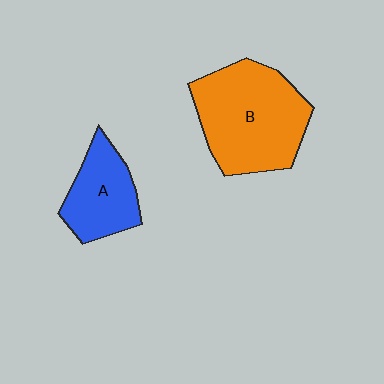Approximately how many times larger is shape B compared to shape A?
Approximately 1.8 times.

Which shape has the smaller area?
Shape A (blue).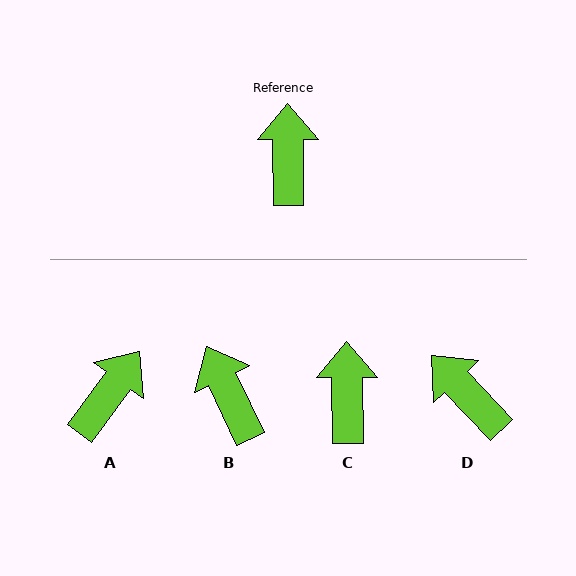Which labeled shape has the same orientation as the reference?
C.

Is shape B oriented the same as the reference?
No, it is off by about 25 degrees.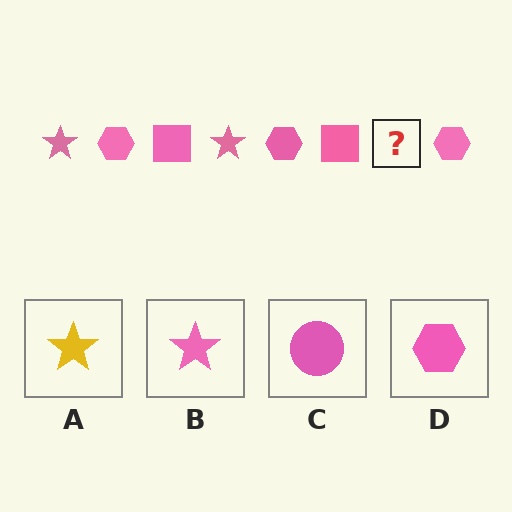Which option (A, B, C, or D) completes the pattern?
B.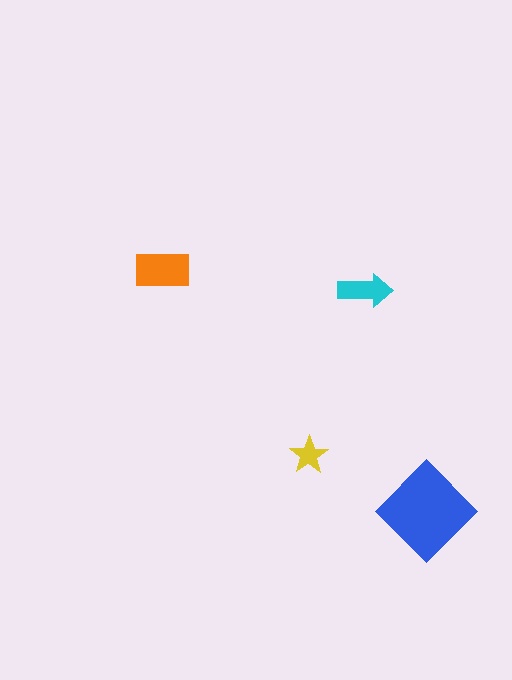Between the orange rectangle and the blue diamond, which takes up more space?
The blue diamond.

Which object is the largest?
The blue diamond.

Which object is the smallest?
The yellow star.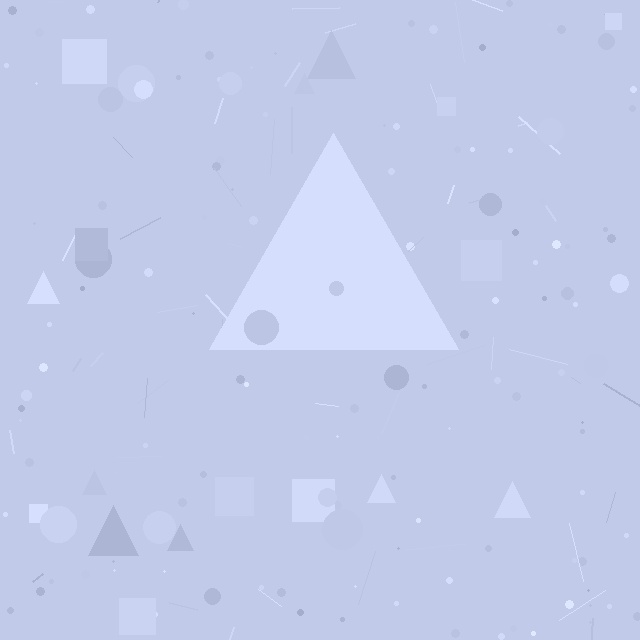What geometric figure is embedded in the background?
A triangle is embedded in the background.